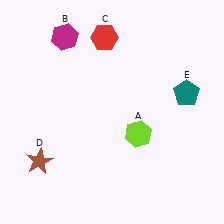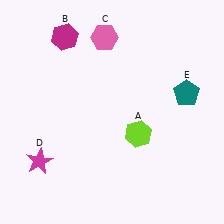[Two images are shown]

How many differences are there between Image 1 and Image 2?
There are 2 differences between the two images.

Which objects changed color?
C changed from red to pink. D changed from brown to magenta.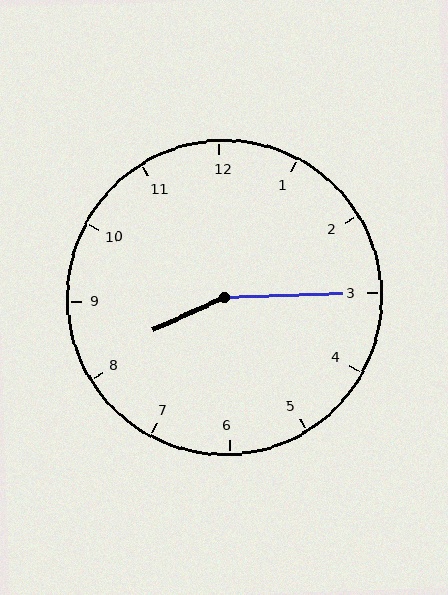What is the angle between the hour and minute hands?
Approximately 158 degrees.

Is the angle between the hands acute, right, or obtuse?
It is obtuse.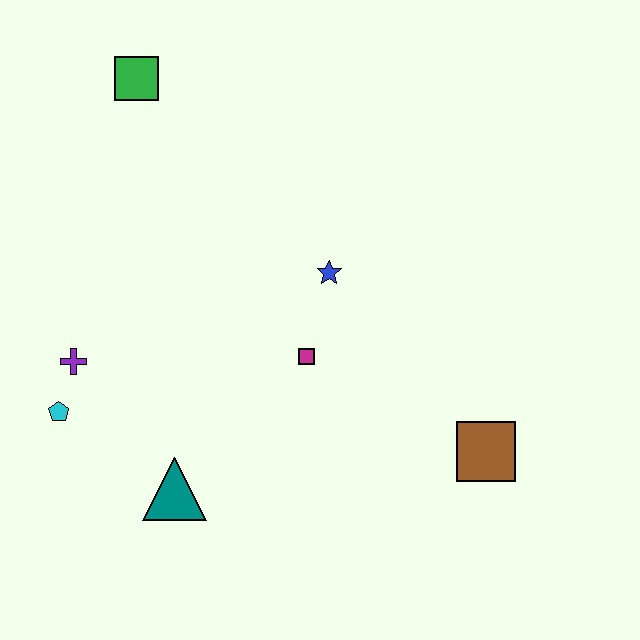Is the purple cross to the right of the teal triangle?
No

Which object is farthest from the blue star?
The cyan pentagon is farthest from the blue star.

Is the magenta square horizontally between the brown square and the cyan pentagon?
Yes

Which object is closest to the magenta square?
The blue star is closest to the magenta square.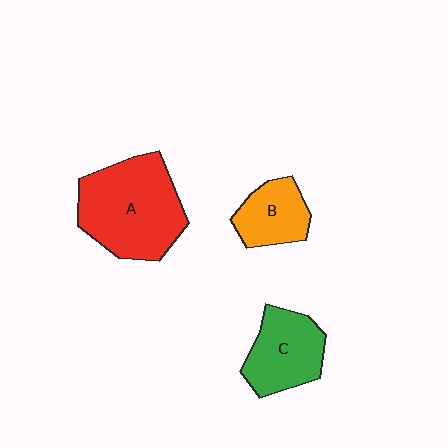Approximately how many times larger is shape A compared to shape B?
Approximately 2.1 times.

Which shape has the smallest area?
Shape B (orange).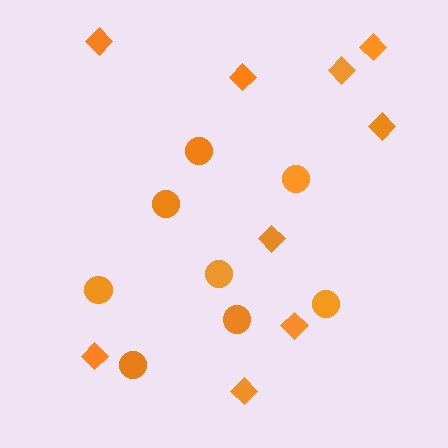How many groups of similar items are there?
There are 2 groups: one group of diamonds (9) and one group of circles (8).